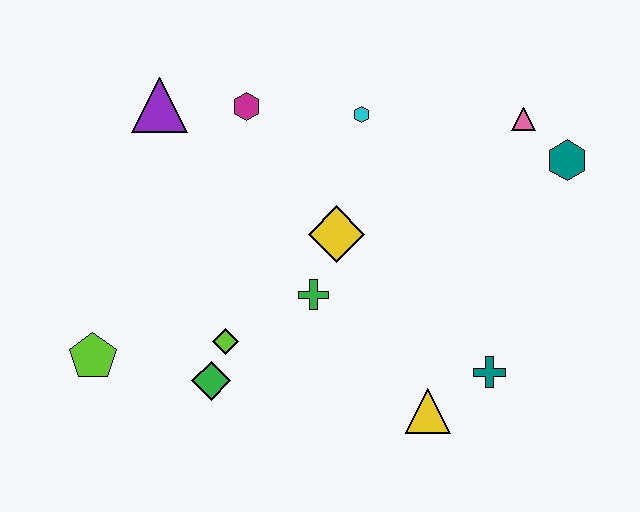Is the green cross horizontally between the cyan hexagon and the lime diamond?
Yes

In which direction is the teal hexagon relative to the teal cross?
The teal hexagon is above the teal cross.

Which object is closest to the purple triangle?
The magenta hexagon is closest to the purple triangle.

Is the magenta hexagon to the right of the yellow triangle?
No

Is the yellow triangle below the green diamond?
Yes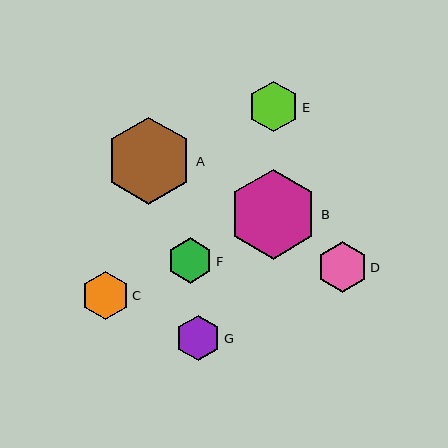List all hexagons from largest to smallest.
From largest to smallest: B, A, E, D, C, F, G.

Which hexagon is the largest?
Hexagon B is the largest with a size of approximately 90 pixels.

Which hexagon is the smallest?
Hexagon G is the smallest with a size of approximately 45 pixels.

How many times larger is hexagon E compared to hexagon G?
Hexagon E is approximately 1.1 times the size of hexagon G.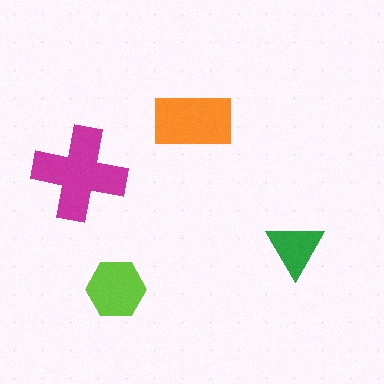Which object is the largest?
The magenta cross.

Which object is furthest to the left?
The magenta cross is leftmost.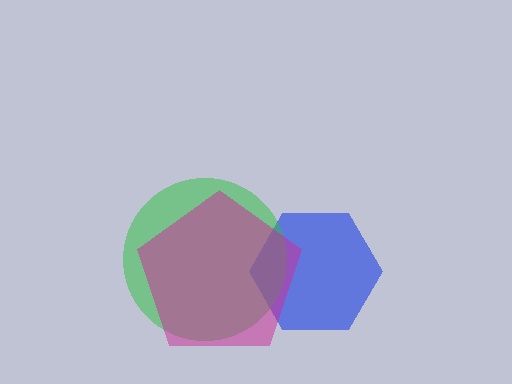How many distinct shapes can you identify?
There are 3 distinct shapes: a blue hexagon, a green circle, a magenta pentagon.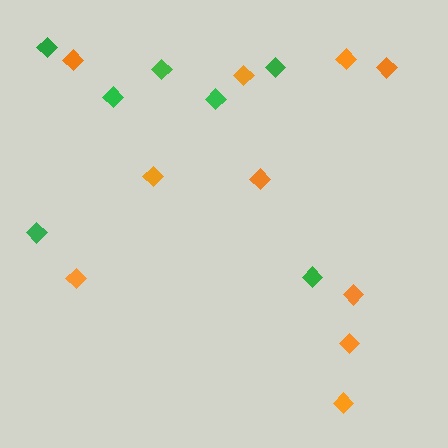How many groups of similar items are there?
There are 2 groups: one group of orange diamonds (10) and one group of green diamonds (7).